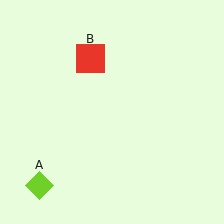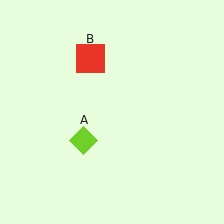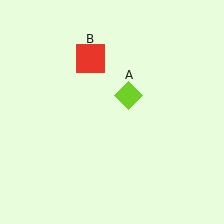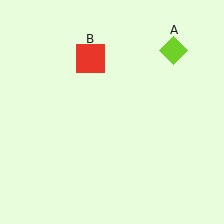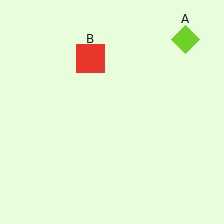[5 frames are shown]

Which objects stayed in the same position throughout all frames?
Red square (object B) remained stationary.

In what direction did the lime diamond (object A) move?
The lime diamond (object A) moved up and to the right.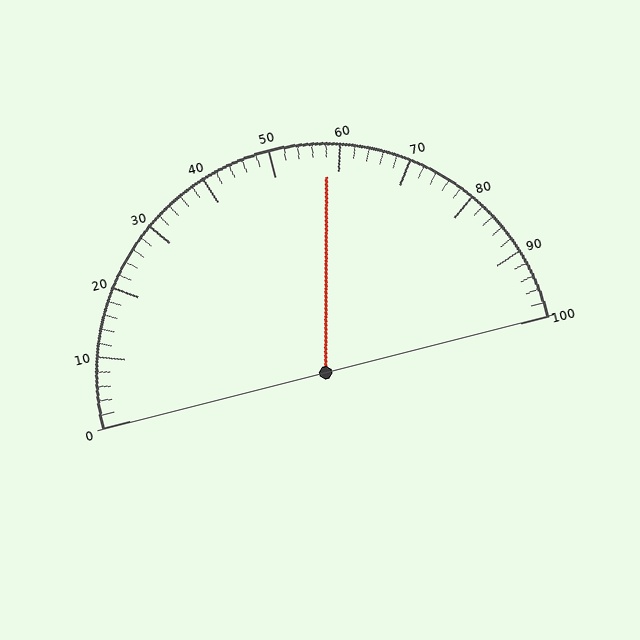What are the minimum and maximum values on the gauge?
The gauge ranges from 0 to 100.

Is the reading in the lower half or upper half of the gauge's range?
The reading is in the upper half of the range (0 to 100).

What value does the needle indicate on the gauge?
The needle indicates approximately 58.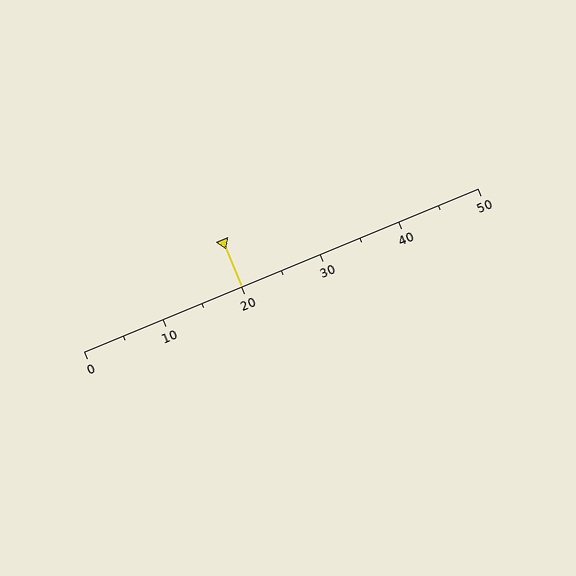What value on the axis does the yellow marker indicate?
The marker indicates approximately 20.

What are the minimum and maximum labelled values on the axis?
The axis runs from 0 to 50.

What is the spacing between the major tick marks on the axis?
The major ticks are spaced 10 apart.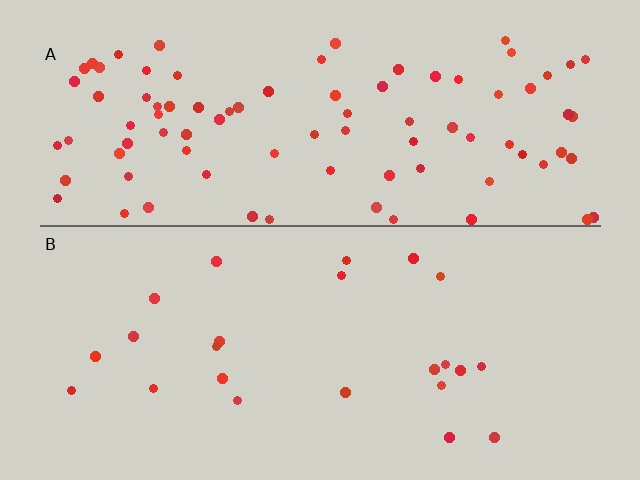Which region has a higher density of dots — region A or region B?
A (the top).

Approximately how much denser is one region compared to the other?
Approximately 3.8× — region A over region B.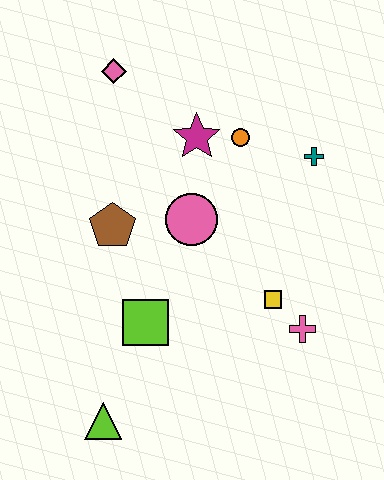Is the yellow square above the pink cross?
Yes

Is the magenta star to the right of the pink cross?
No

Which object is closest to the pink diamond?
The magenta star is closest to the pink diamond.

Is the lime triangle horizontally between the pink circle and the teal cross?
No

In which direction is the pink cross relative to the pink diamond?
The pink cross is below the pink diamond.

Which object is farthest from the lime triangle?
The pink diamond is farthest from the lime triangle.